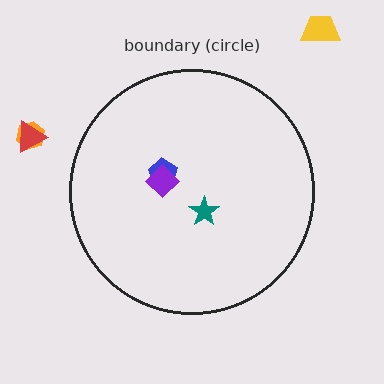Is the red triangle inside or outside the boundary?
Outside.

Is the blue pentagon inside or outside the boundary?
Inside.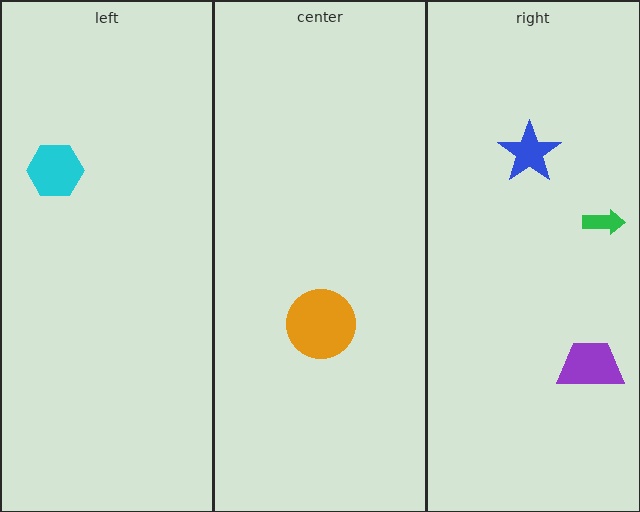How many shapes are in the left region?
1.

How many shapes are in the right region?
3.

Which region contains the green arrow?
The right region.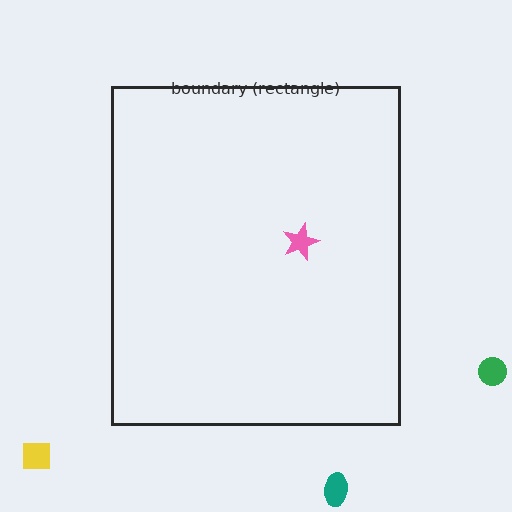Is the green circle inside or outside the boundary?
Outside.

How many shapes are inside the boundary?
1 inside, 3 outside.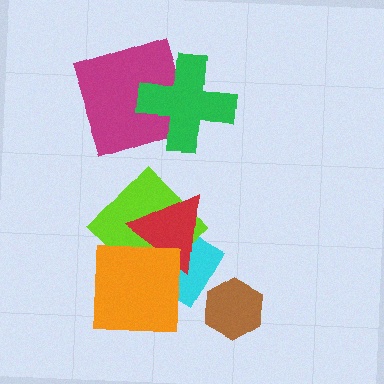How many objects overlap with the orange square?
3 objects overlap with the orange square.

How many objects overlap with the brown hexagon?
0 objects overlap with the brown hexagon.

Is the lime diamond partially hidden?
Yes, it is partially covered by another shape.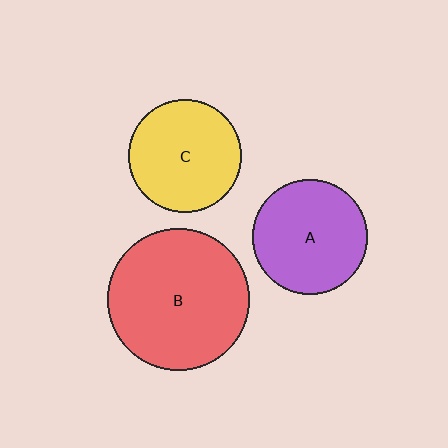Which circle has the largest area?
Circle B (red).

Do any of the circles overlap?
No, none of the circles overlap.